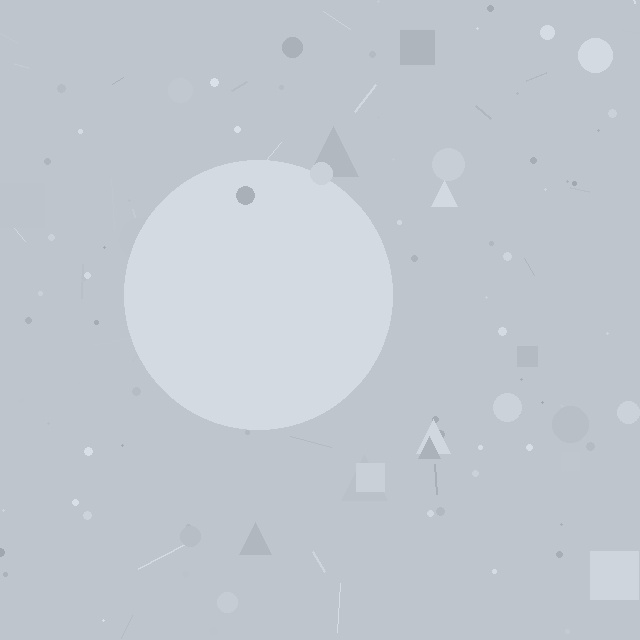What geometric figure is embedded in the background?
A circle is embedded in the background.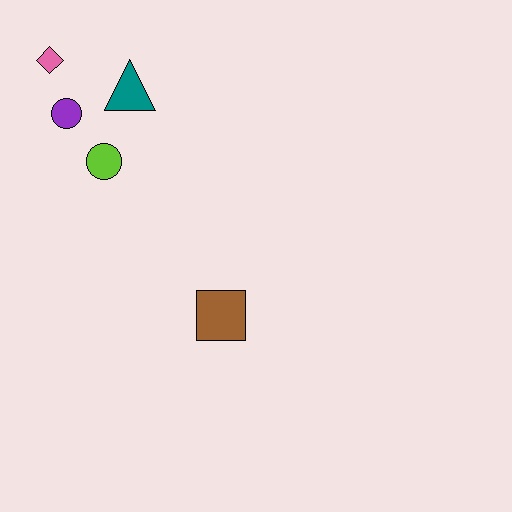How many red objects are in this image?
There are no red objects.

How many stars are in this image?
There are no stars.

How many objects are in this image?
There are 5 objects.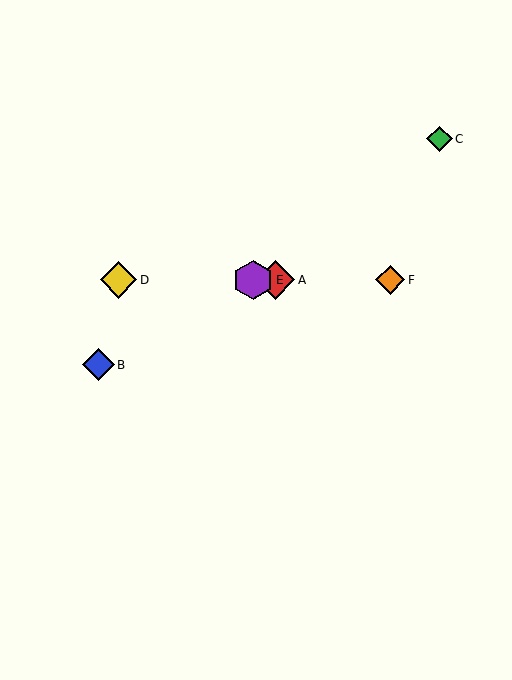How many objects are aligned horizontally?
4 objects (A, D, E, F) are aligned horizontally.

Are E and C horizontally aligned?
No, E is at y≈280 and C is at y≈139.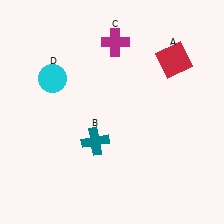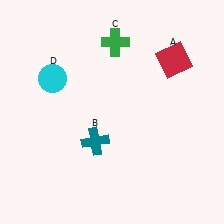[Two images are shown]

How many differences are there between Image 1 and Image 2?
There is 1 difference between the two images.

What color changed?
The cross (C) changed from magenta in Image 1 to green in Image 2.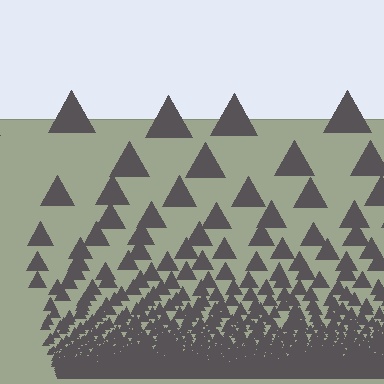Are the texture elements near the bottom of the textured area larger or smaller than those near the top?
Smaller. The gradient is inverted — elements near the bottom are smaller and denser.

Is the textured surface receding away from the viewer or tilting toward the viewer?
The surface appears to tilt toward the viewer. Texture elements get larger and sparser toward the top.